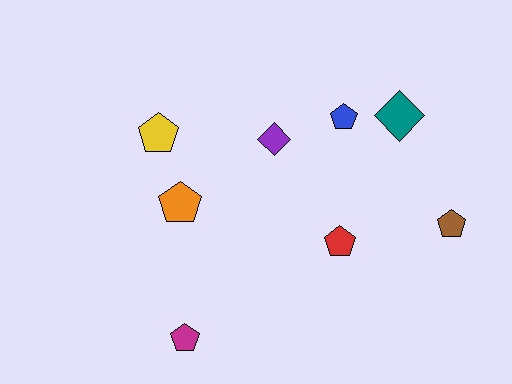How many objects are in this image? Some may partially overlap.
There are 8 objects.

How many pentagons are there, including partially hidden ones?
There are 6 pentagons.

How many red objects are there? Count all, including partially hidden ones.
There is 1 red object.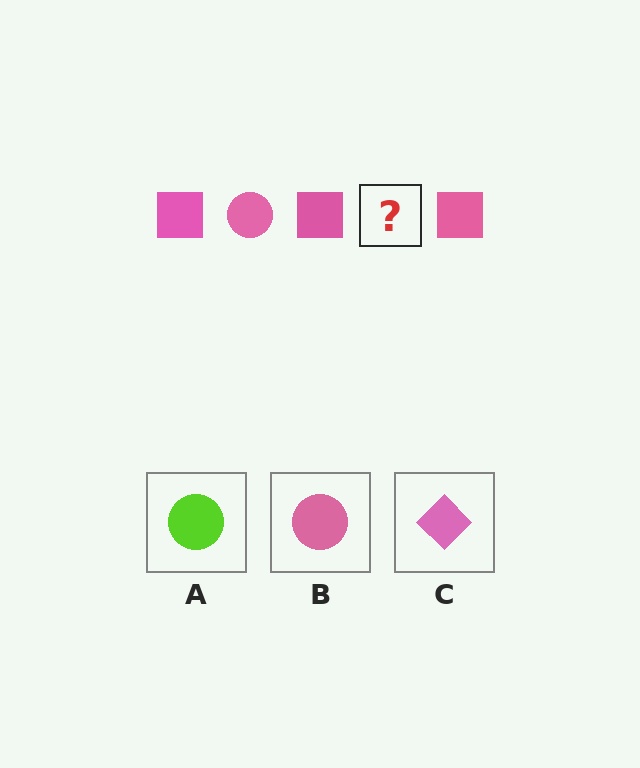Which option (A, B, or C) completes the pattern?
B.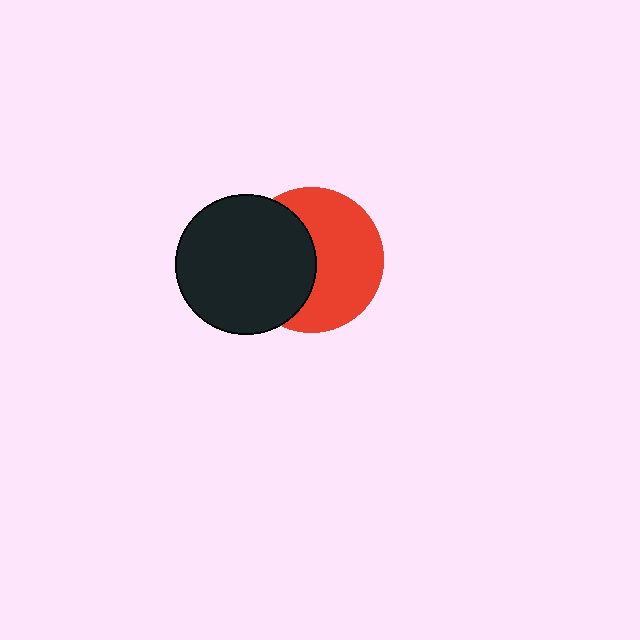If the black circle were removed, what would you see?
You would see the complete red circle.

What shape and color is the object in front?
The object in front is a black circle.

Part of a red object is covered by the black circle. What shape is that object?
It is a circle.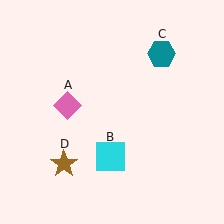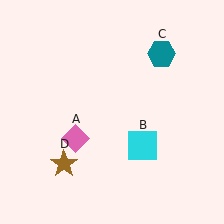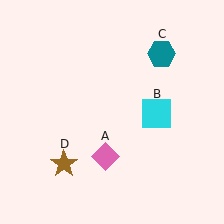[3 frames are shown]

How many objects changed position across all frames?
2 objects changed position: pink diamond (object A), cyan square (object B).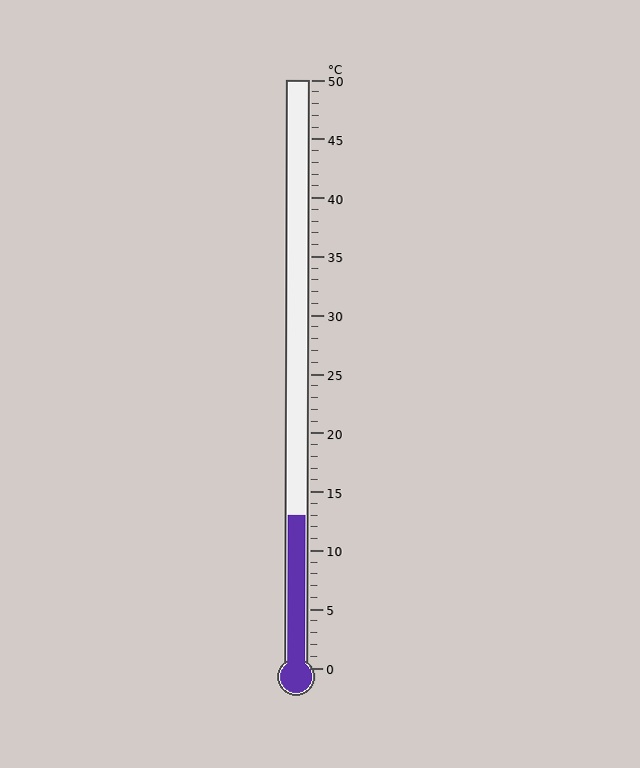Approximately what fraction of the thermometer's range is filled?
The thermometer is filled to approximately 25% of its range.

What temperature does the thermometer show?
The thermometer shows approximately 13°C.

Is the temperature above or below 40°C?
The temperature is below 40°C.